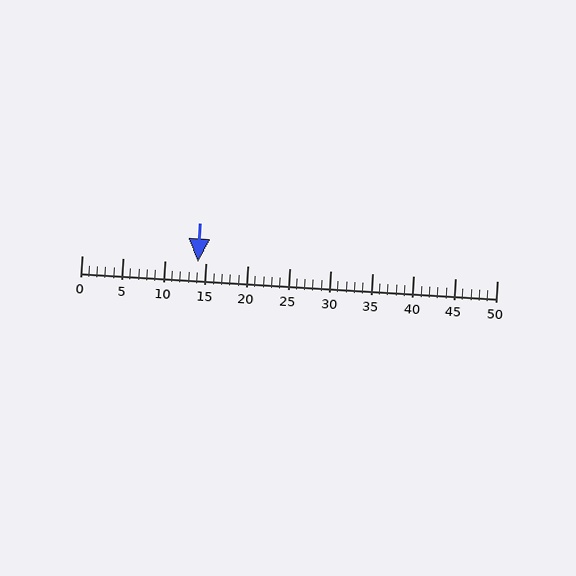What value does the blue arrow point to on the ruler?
The blue arrow points to approximately 14.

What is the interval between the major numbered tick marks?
The major tick marks are spaced 5 units apart.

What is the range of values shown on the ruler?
The ruler shows values from 0 to 50.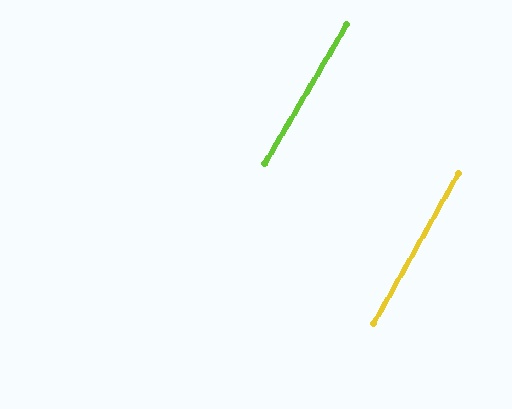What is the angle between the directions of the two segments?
Approximately 1 degree.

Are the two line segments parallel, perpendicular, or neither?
Parallel — their directions differ by only 1.1°.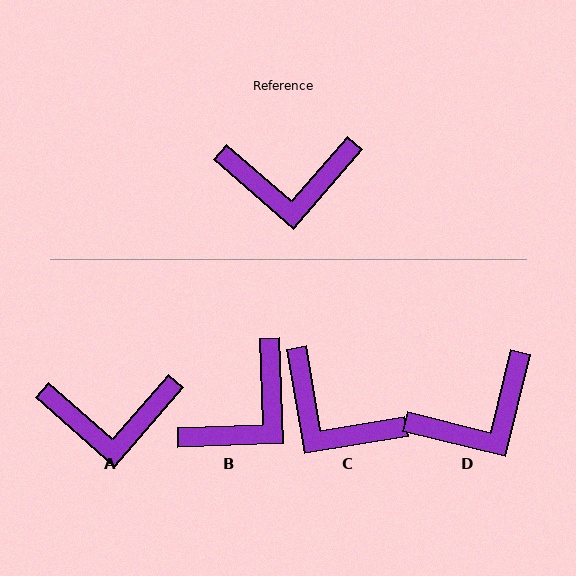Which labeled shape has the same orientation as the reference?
A.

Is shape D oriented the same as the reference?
No, it is off by about 27 degrees.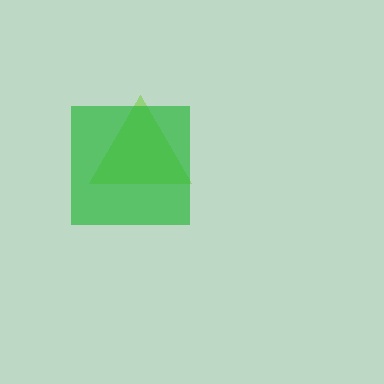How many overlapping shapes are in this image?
There are 2 overlapping shapes in the image.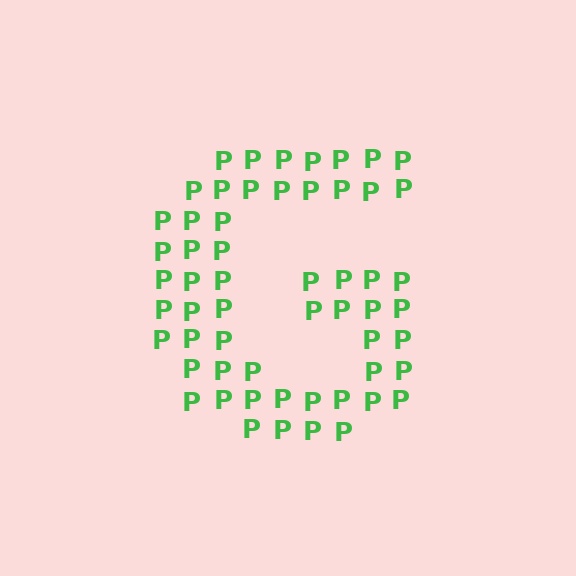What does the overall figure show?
The overall figure shows the letter G.